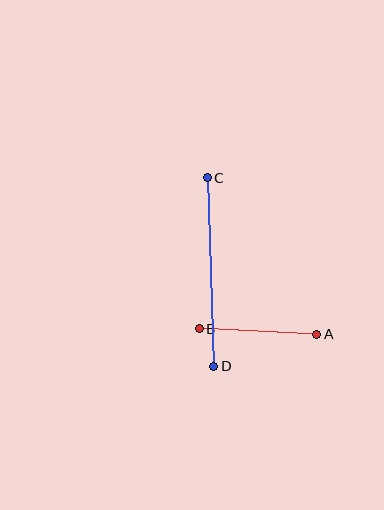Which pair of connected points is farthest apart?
Points C and D are farthest apart.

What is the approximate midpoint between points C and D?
The midpoint is at approximately (210, 272) pixels.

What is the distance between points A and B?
The distance is approximately 117 pixels.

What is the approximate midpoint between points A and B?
The midpoint is at approximately (258, 331) pixels.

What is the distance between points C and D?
The distance is approximately 189 pixels.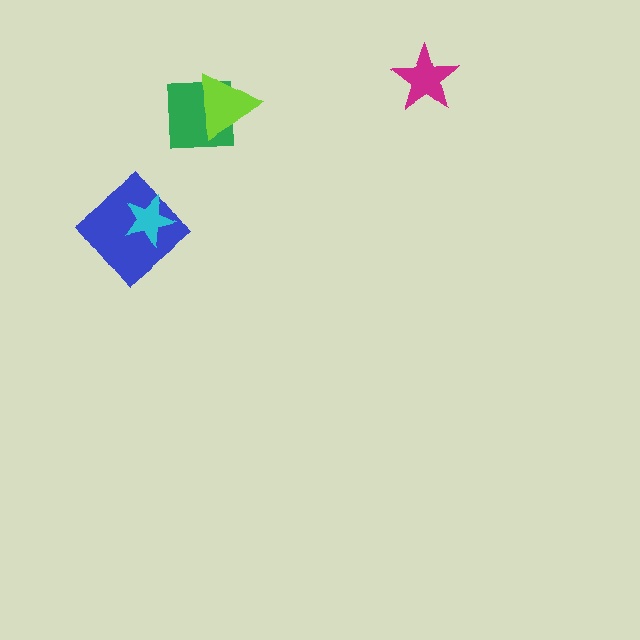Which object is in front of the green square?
The lime triangle is in front of the green square.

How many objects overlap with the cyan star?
1 object overlaps with the cyan star.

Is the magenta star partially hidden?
No, no other shape covers it.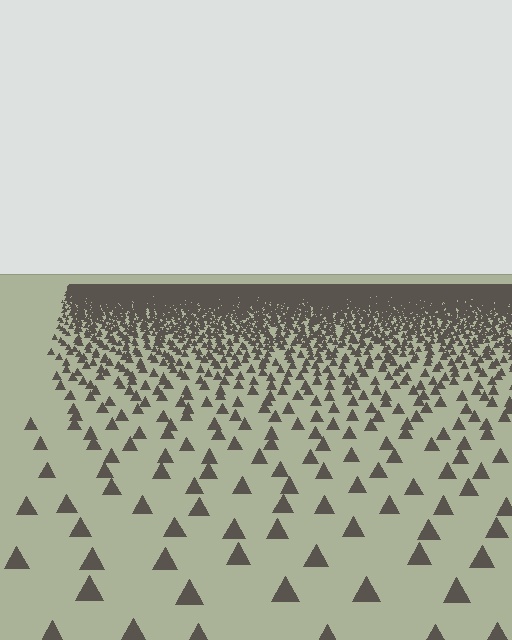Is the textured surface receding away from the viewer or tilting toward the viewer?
The surface is receding away from the viewer. Texture elements get smaller and denser toward the top.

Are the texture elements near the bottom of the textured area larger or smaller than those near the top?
Larger. Near the bottom, elements are closer to the viewer and appear at a bigger on-screen size.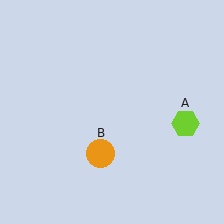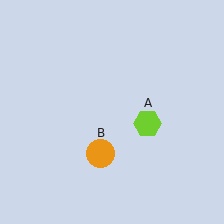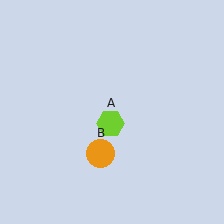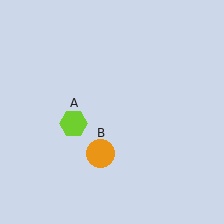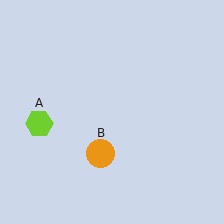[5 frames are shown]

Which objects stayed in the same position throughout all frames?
Orange circle (object B) remained stationary.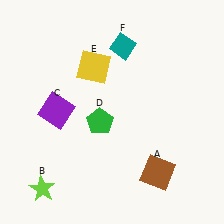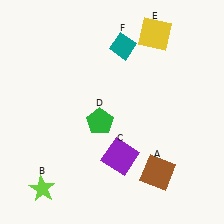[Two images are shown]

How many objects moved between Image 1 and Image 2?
2 objects moved between the two images.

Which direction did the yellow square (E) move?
The yellow square (E) moved right.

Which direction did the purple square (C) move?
The purple square (C) moved right.